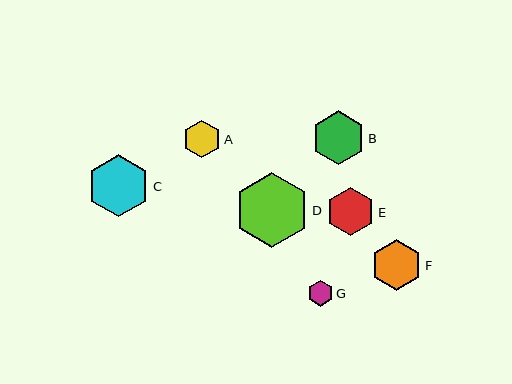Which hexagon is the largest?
Hexagon D is the largest with a size of approximately 75 pixels.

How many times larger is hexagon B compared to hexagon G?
Hexagon B is approximately 2.1 times the size of hexagon G.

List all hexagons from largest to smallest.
From largest to smallest: D, C, B, F, E, A, G.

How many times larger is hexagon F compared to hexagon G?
Hexagon F is approximately 2.0 times the size of hexagon G.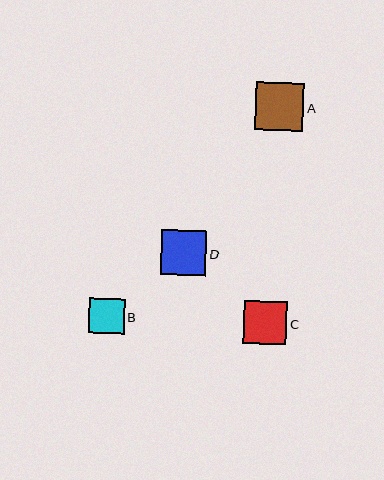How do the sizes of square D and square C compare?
Square D and square C are approximately the same size.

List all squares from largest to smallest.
From largest to smallest: A, D, C, B.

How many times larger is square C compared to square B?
Square C is approximately 1.2 times the size of square B.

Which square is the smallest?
Square B is the smallest with a size of approximately 36 pixels.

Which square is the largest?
Square A is the largest with a size of approximately 48 pixels.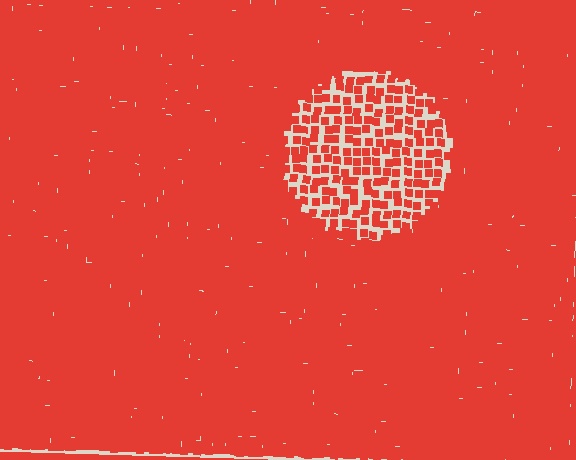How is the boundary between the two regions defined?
The boundary is defined by a change in element density (approximately 2.7x ratio). All elements are the same color, size, and shape.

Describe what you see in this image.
The image contains small red elements arranged at two different densities. A circle-shaped region is visible where the elements are less densely packed than the surrounding area.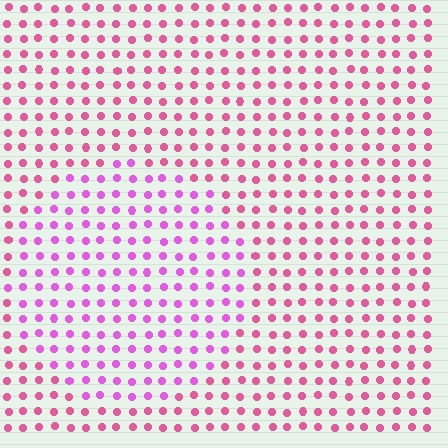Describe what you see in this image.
The image is filled with small pink elements in a uniform arrangement. A circle-shaped region is visible where the elements are tinted to a slightly different hue, forming a subtle color boundary.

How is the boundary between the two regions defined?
The boundary is defined purely by a slight shift in hue (about 30 degrees). Spacing, size, and orientation are identical on both sides.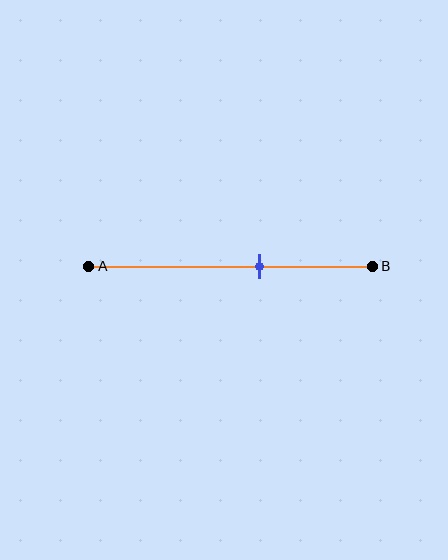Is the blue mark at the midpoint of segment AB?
No, the mark is at about 60% from A, not at the 50% midpoint.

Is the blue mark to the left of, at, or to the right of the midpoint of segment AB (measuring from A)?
The blue mark is to the right of the midpoint of segment AB.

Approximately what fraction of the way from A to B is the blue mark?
The blue mark is approximately 60% of the way from A to B.